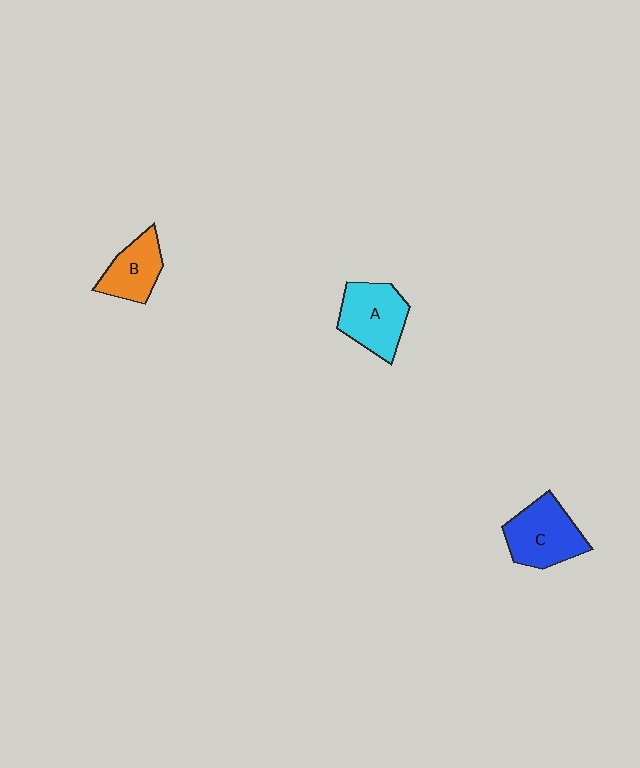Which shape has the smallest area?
Shape B (orange).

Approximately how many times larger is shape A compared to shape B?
Approximately 1.3 times.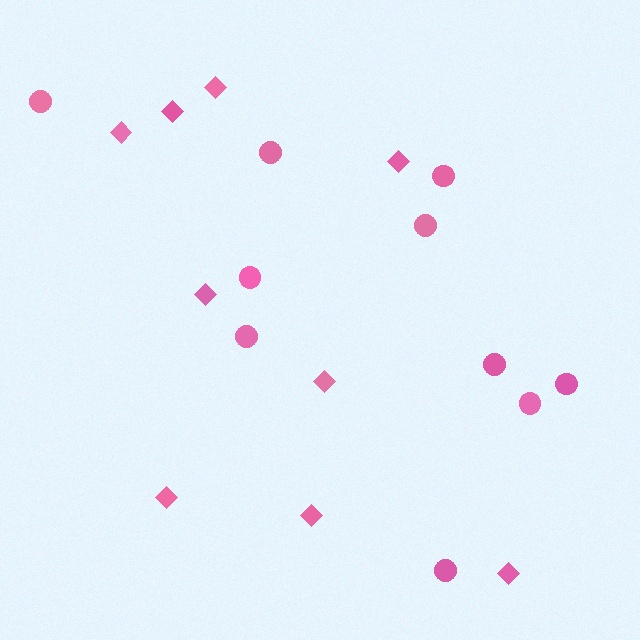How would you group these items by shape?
There are 2 groups: one group of diamonds (9) and one group of circles (10).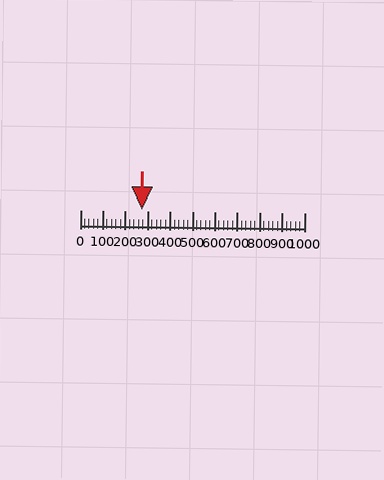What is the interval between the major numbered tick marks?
The major tick marks are spaced 100 units apart.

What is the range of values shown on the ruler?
The ruler shows values from 0 to 1000.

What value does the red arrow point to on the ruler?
The red arrow points to approximately 276.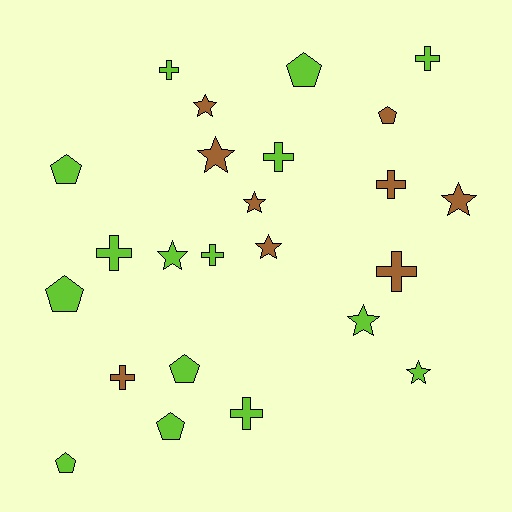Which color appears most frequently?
Lime, with 15 objects.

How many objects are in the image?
There are 24 objects.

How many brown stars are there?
There are 5 brown stars.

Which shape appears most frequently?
Cross, with 9 objects.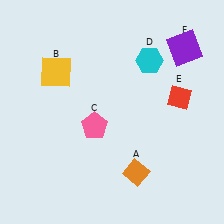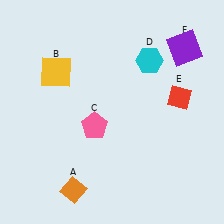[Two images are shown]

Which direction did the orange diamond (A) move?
The orange diamond (A) moved left.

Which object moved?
The orange diamond (A) moved left.